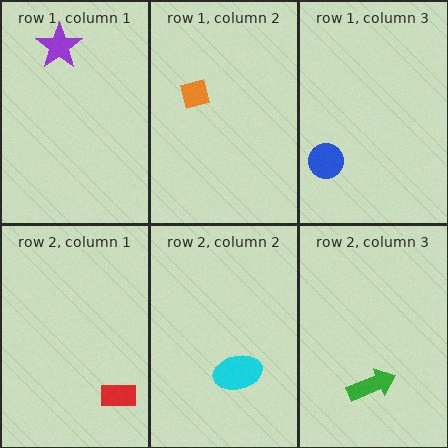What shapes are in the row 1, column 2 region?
The orange square.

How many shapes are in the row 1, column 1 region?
1.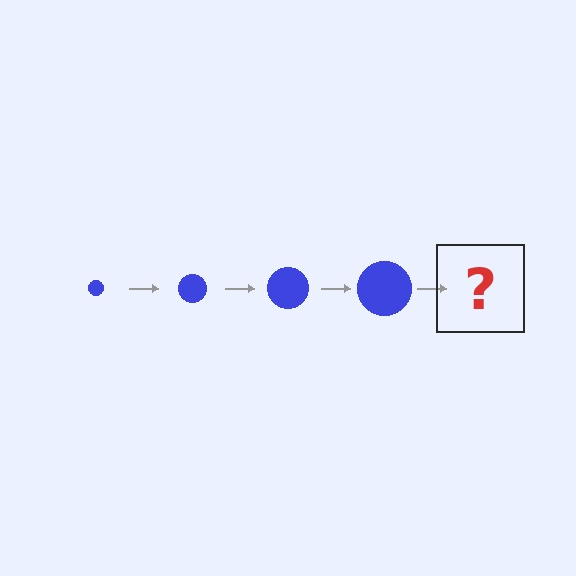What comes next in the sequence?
The next element should be a blue circle, larger than the previous one.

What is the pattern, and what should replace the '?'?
The pattern is that the circle gets progressively larger each step. The '?' should be a blue circle, larger than the previous one.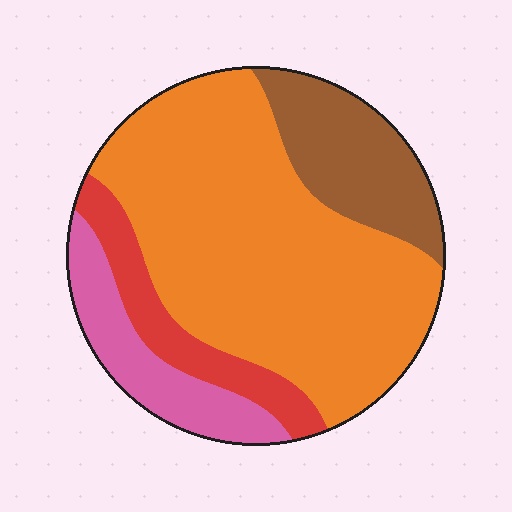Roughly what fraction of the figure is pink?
Pink takes up about one eighth (1/8) of the figure.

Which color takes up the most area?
Orange, at roughly 60%.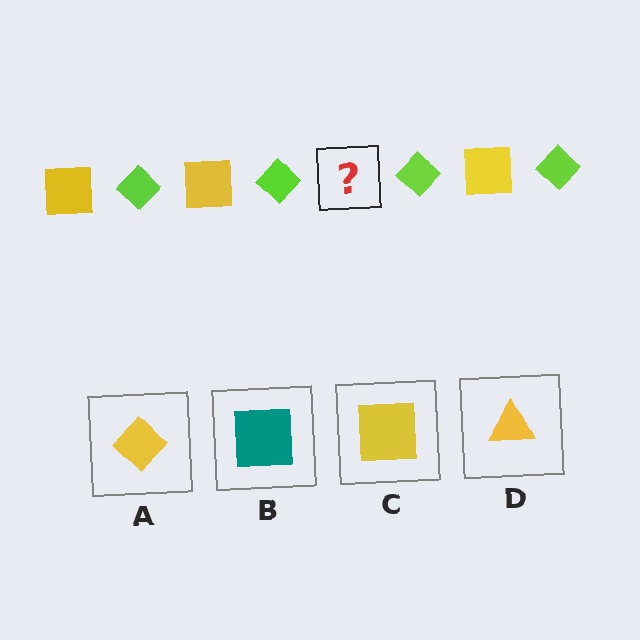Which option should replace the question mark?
Option C.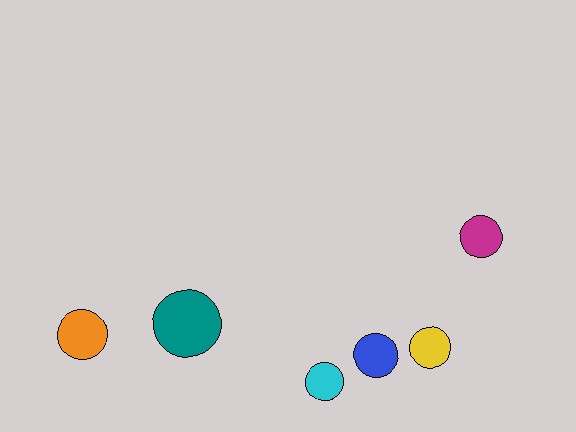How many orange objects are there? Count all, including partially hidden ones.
There is 1 orange object.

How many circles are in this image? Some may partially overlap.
There are 6 circles.